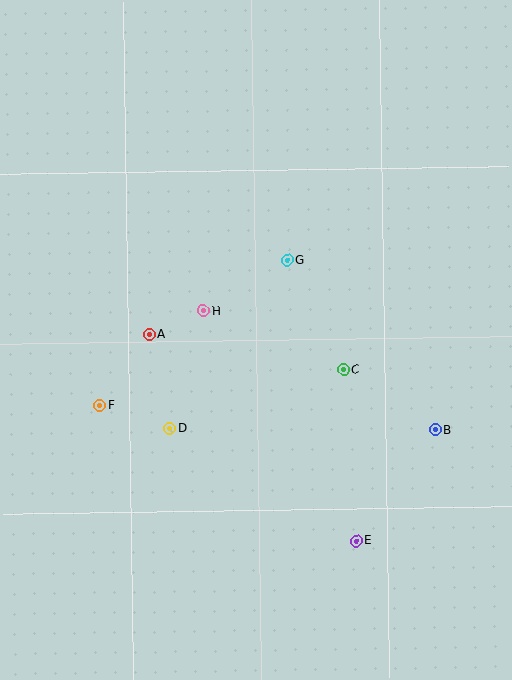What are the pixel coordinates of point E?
Point E is at (356, 541).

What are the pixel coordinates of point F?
Point F is at (100, 406).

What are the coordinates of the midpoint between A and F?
The midpoint between A and F is at (124, 370).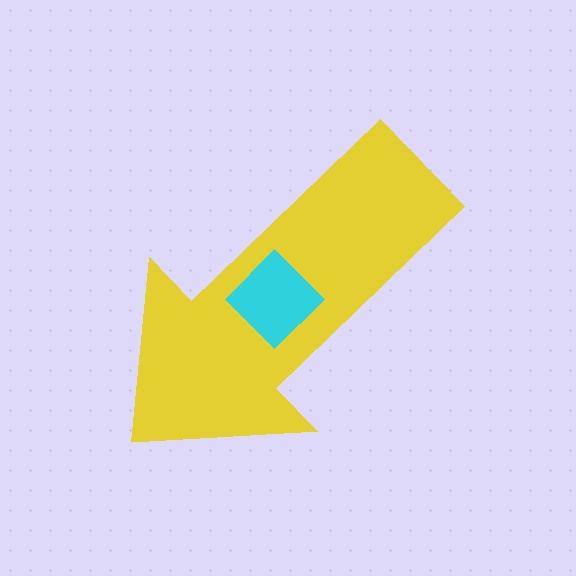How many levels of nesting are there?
2.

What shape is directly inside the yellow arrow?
The cyan diamond.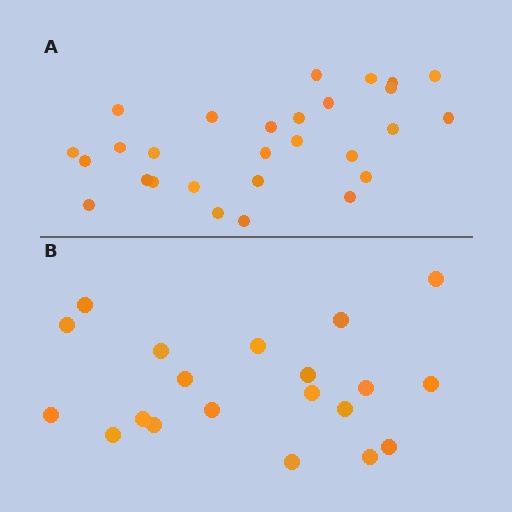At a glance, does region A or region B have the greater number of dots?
Region A (the top region) has more dots.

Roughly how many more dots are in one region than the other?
Region A has roughly 8 or so more dots than region B.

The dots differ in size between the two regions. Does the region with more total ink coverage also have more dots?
No. Region B has more total ink coverage because its dots are larger, but region A actually contains more individual dots. Total area can be misleading — the number of items is what matters here.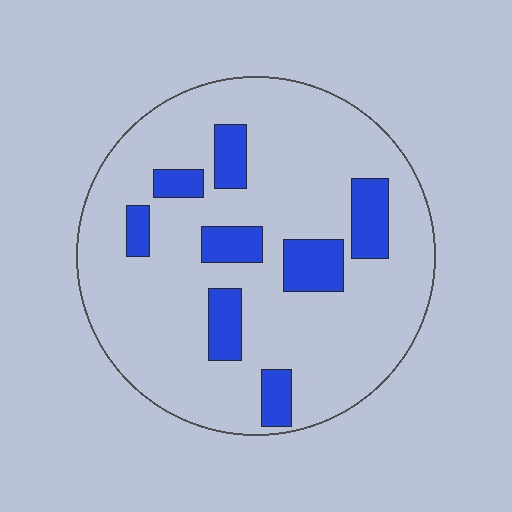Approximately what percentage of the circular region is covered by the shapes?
Approximately 15%.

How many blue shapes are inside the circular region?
8.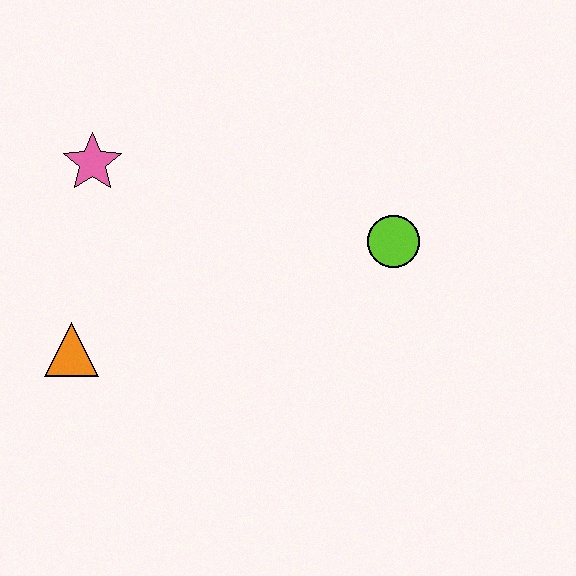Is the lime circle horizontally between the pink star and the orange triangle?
No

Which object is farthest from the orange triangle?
The lime circle is farthest from the orange triangle.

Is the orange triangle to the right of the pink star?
No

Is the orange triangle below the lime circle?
Yes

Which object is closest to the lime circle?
The pink star is closest to the lime circle.